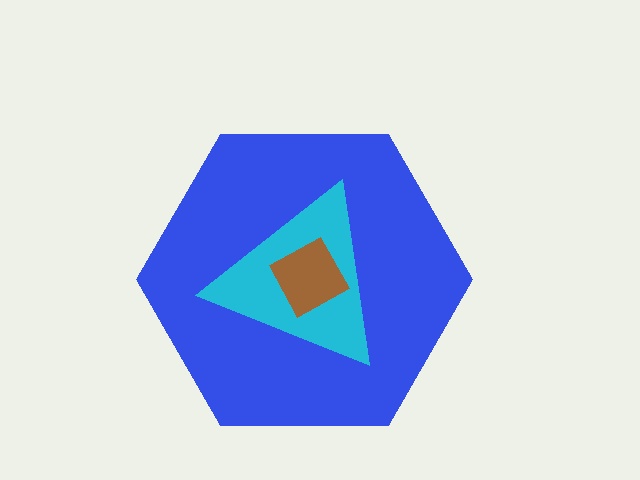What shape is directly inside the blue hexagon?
The cyan triangle.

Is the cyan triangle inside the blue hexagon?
Yes.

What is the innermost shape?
The brown diamond.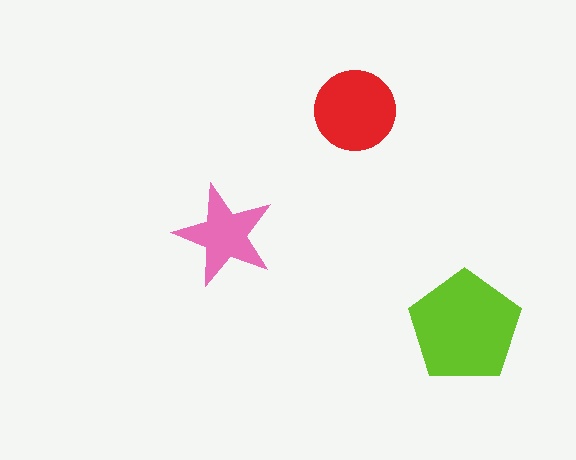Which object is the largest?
The lime pentagon.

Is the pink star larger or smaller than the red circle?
Smaller.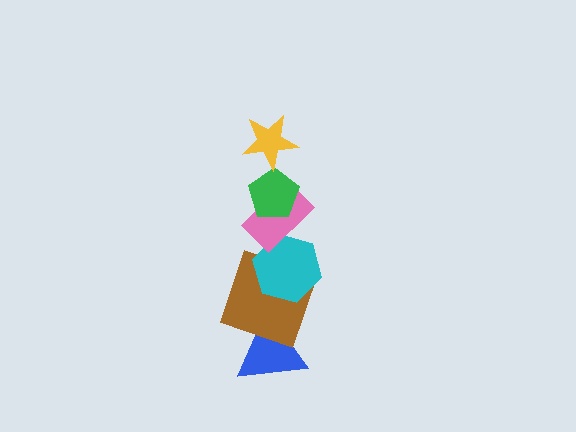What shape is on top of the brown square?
The cyan hexagon is on top of the brown square.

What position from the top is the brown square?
The brown square is 5th from the top.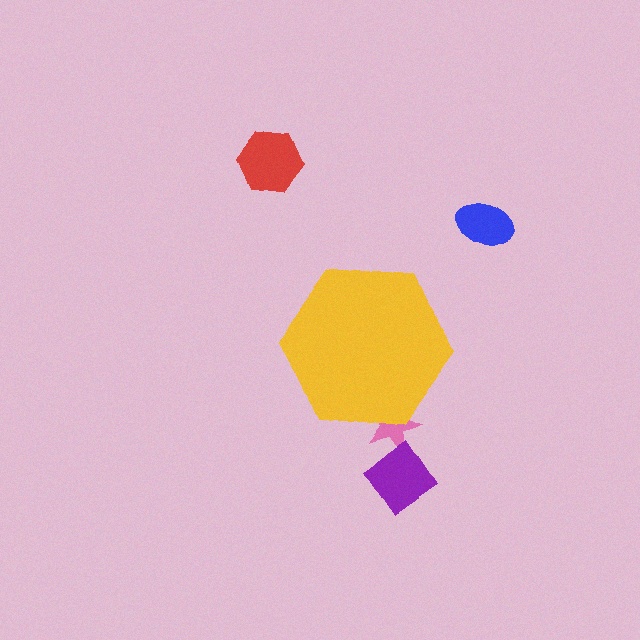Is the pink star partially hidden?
Yes, the pink star is partially hidden behind the yellow hexagon.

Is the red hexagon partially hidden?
No, the red hexagon is fully visible.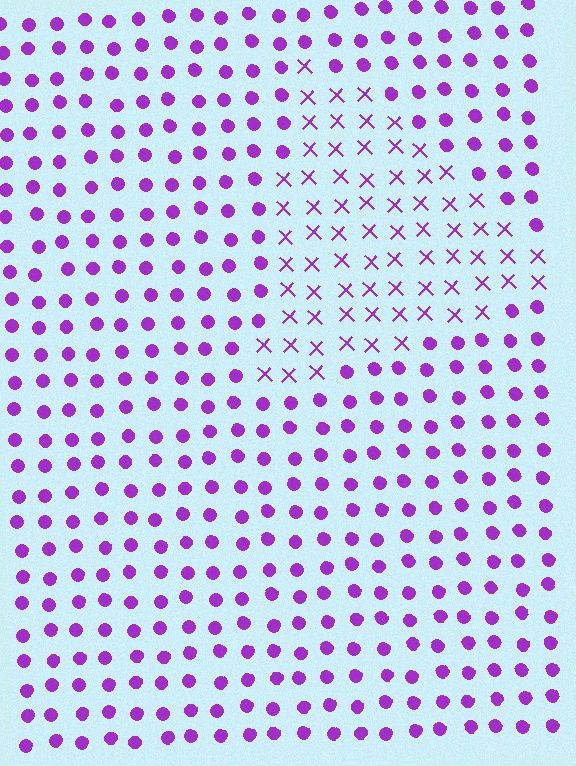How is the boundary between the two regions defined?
The boundary is defined by a change in element shape: X marks inside vs. circles outside. All elements share the same color and spacing.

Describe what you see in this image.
The image is filled with small purple elements arranged in a uniform grid. A triangle-shaped region contains X marks, while the surrounding area contains circles. The boundary is defined purely by the change in element shape.